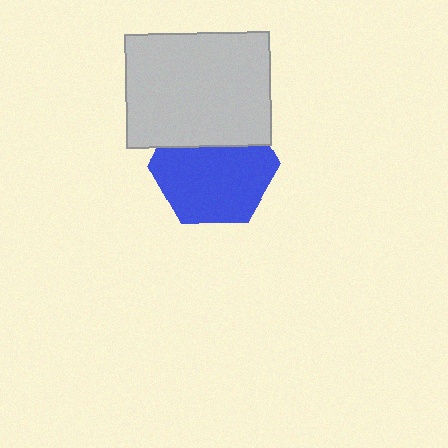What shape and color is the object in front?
The object in front is a light gray rectangle.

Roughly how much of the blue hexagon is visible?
Most of it is visible (roughly 68%).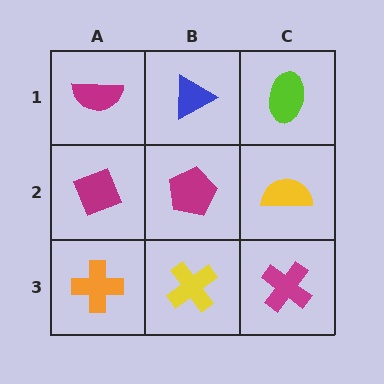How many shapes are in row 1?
3 shapes.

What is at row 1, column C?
A lime ellipse.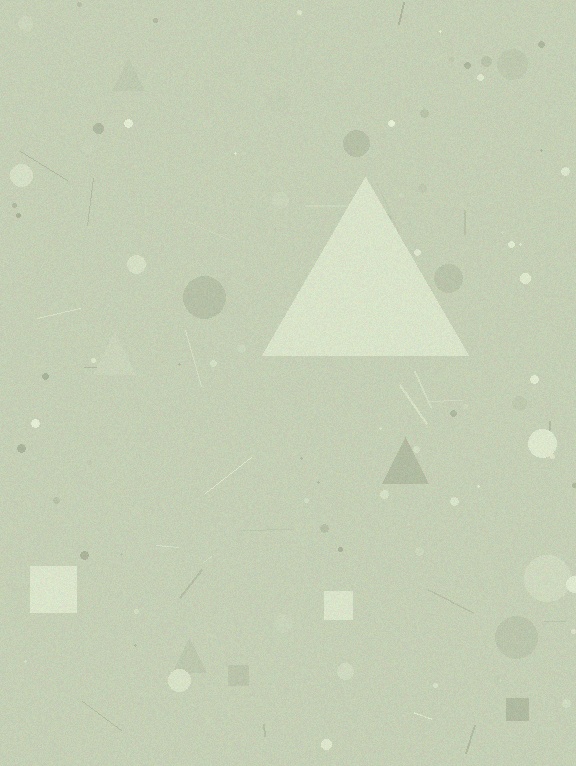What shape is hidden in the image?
A triangle is hidden in the image.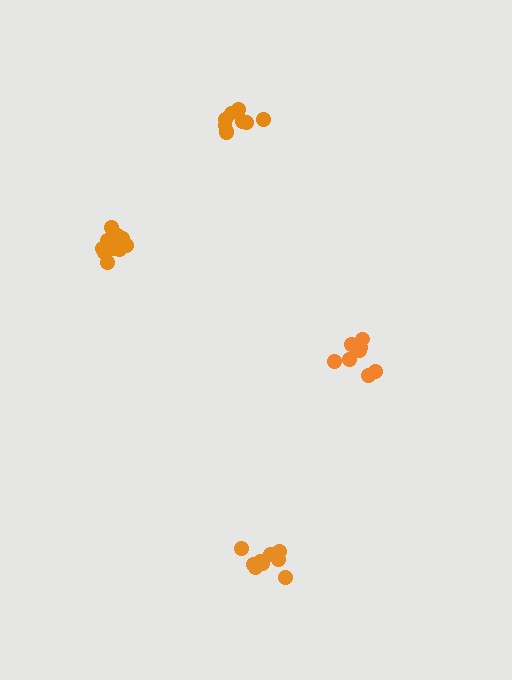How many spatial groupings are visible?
There are 4 spatial groupings.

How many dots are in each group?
Group 1: 9 dots, Group 2: 9 dots, Group 3: 9 dots, Group 4: 15 dots (42 total).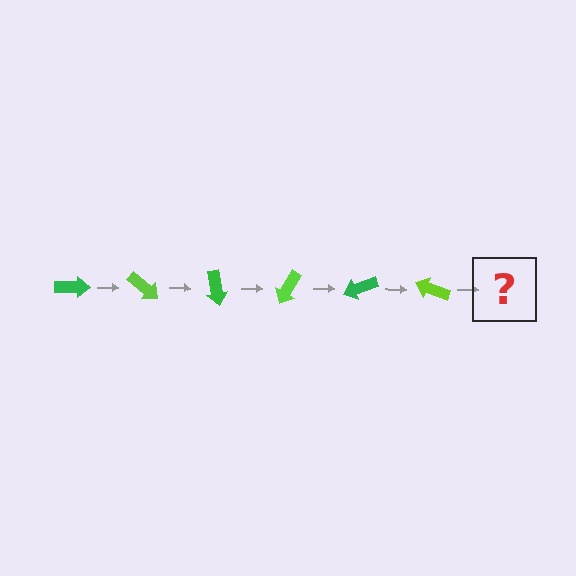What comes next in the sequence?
The next element should be a green arrow, rotated 240 degrees from the start.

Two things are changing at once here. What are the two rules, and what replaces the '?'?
The two rules are that it rotates 40 degrees each step and the color cycles through green and lime. The '?' should be a green arrow, rotated 240 degrees from the start.